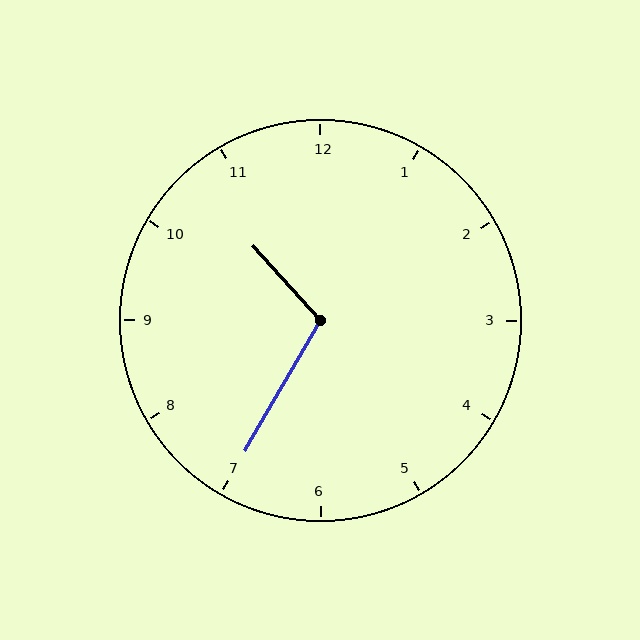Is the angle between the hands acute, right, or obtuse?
It is obtuse.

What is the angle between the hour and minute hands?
Approximately 108 degrees.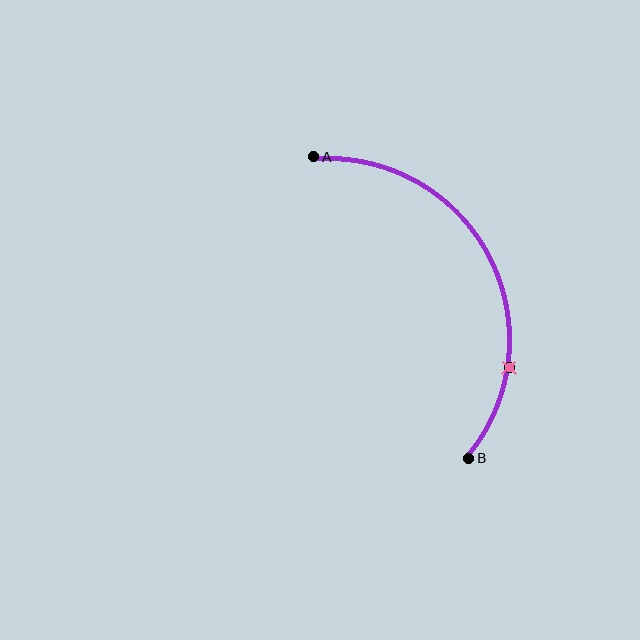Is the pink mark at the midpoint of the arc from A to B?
No. The pink mark lies on the arc but is closer to endpoint B. The arc midpoint would be at the point on the curve equidistant along the arc from both A and B.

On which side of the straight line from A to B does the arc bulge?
The arc bulges to the right of the straight line connecting A and B.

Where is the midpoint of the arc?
The arc midpoint is the point on the curve farthest from the straight line joining A and B. It sits to the right of that line.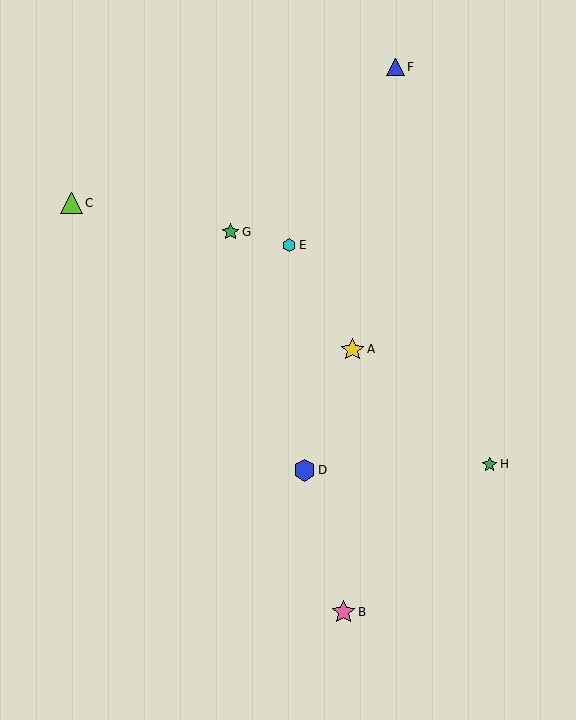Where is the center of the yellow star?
The center of the yellow star is at (353, 349).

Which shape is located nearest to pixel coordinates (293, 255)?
The cyan hexagon (labeled E) at (289, 245) is nearest to that location.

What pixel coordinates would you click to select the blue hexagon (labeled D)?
Click at (305, 470) to select the blue hexagon D.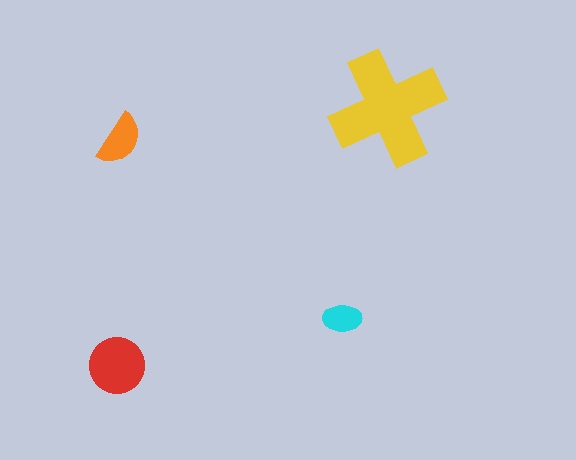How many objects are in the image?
There are 4 objects in the image.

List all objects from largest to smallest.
The yellow cross, the red circle, the orange semicircle, the cyan ellipse.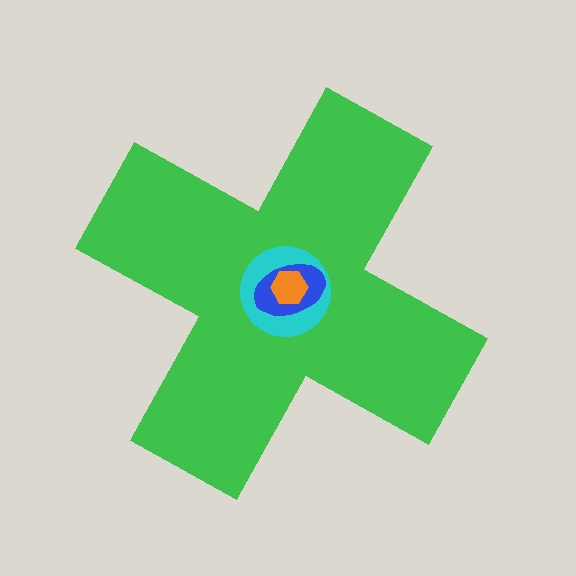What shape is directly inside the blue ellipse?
The orange hexagon.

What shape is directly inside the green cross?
The cyan circle.